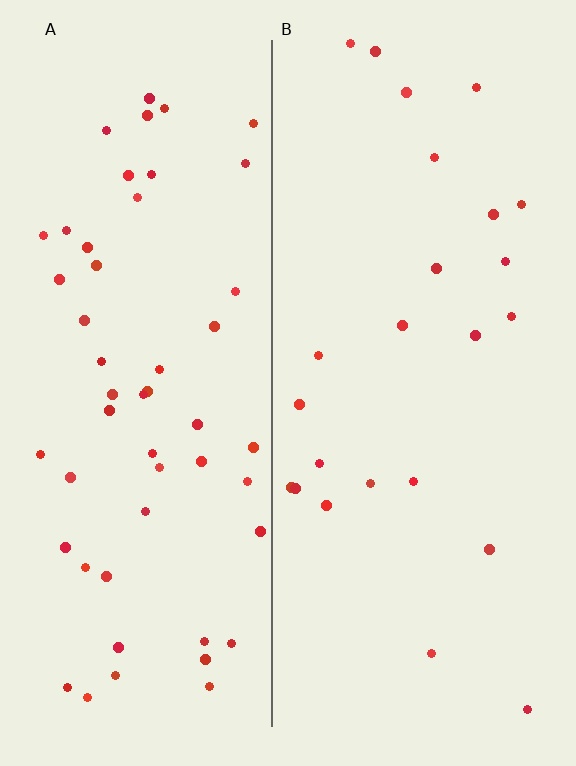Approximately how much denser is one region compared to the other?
Approximately 2.2× — region A over region B.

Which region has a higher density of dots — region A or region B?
A (the left).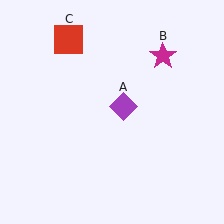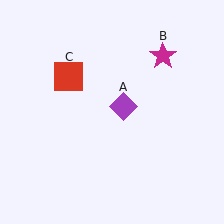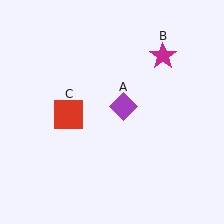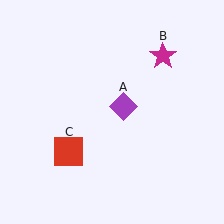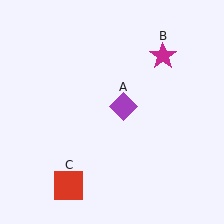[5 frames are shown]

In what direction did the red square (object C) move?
The red square (object C) moved down.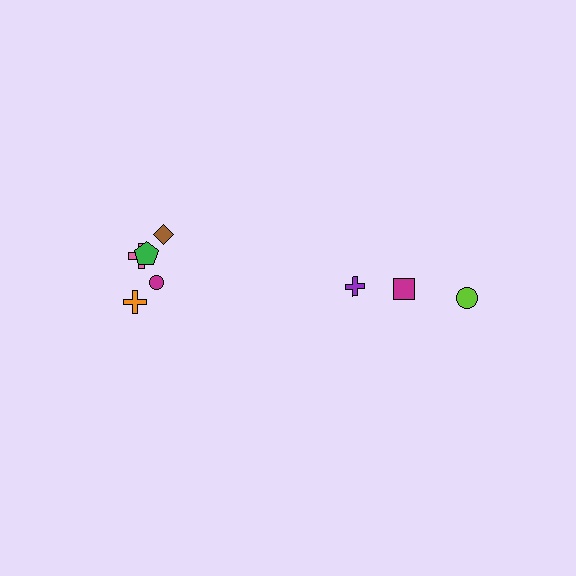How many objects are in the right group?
There are 3 objects.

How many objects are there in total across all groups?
There are 8 objects.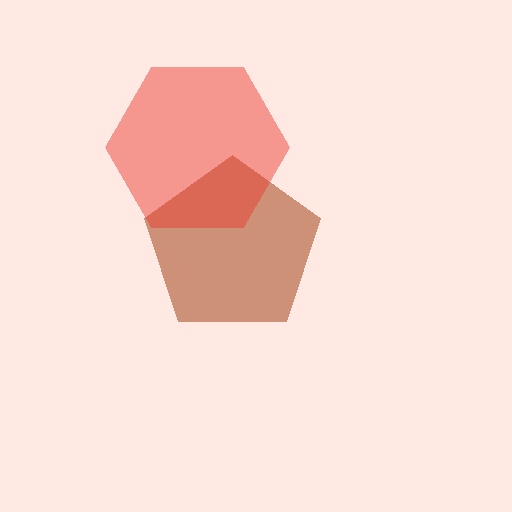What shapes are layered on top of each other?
The layered shapes are: a brown pentagon, a red hexagon.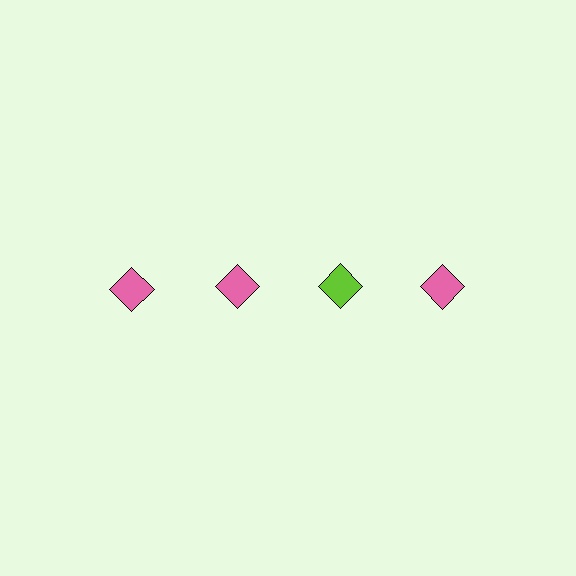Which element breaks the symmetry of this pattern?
The lime diamond in the top row, center column breaks the symmetry. All other shapes are pink diamonds.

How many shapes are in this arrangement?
There are 4 shapes arranged in a grid pattern.